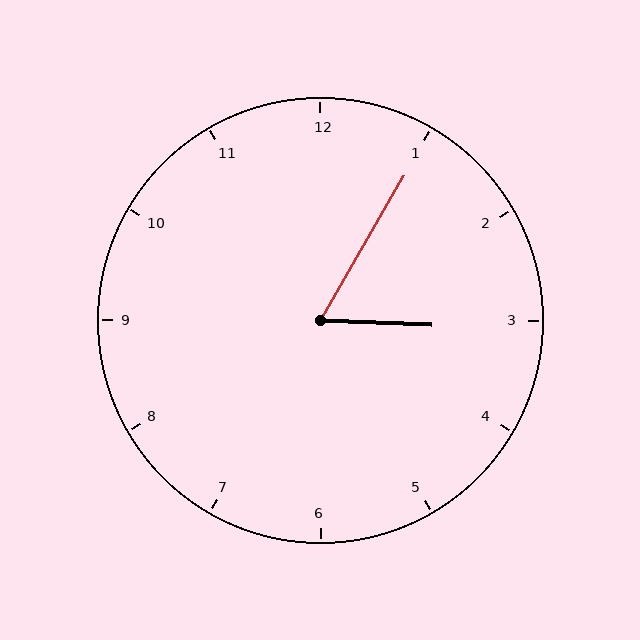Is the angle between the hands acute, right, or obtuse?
It is acute.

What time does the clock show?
3:05.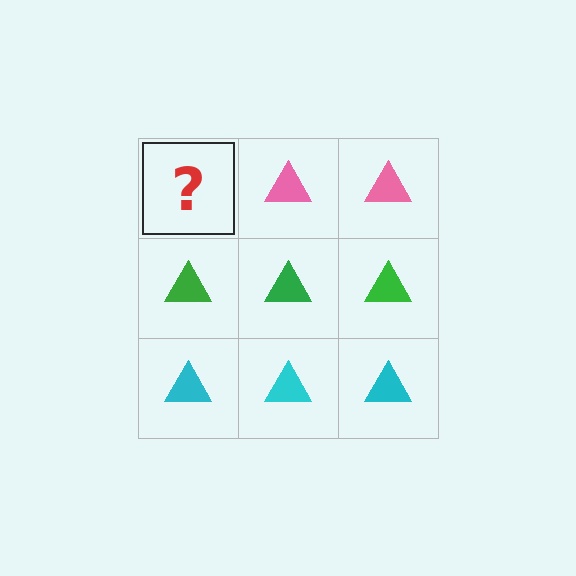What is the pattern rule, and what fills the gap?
The rule is that each row has a consistent color. The gap should be filled with a pink triangle.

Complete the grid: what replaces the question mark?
The question mark should be replaced with a pink triangle.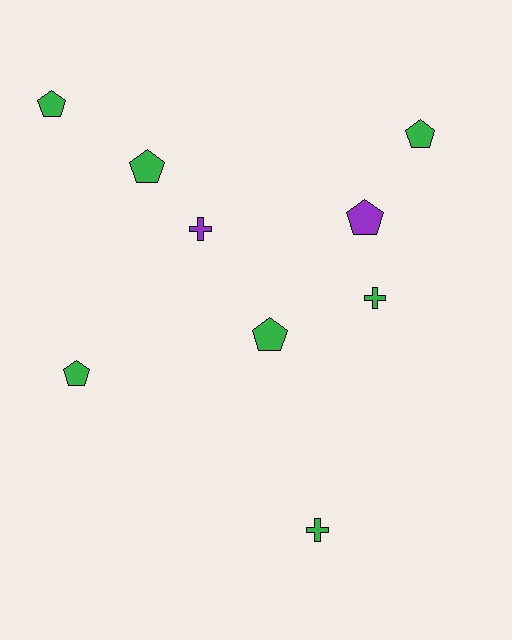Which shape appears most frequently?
Pentagon, with 6 objects.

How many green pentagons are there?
There are 5 green pentagons.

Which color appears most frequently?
Green, with 7 objects.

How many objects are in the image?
There are 9 objects.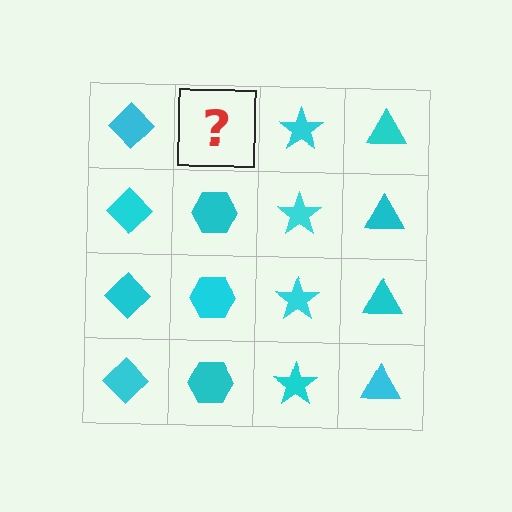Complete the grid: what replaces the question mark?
The question mark should be replaced with a cyan hexagon.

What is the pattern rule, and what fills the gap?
The rule is that each column has a consistent shape. The gap should be filled with a cyan hexagon.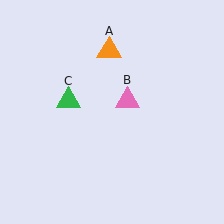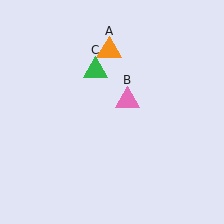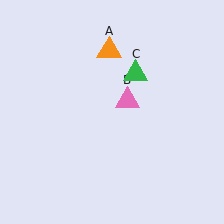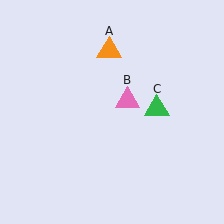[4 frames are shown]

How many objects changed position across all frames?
1 object changed position: green triangle (object C).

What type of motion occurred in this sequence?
The green triangle (object C) rotated clockwise around the center of the scene.